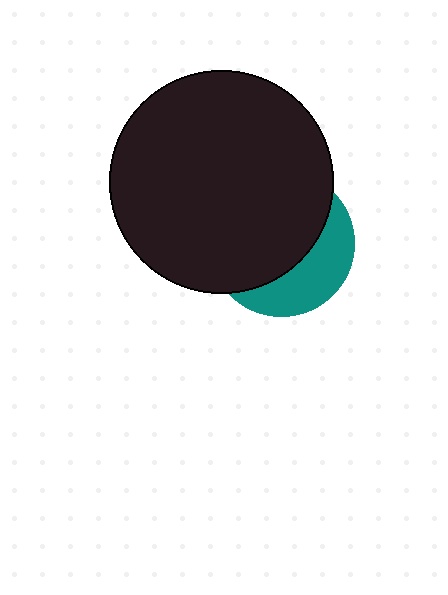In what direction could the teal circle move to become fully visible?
The teal circle could move toward the lower-right. That would shift it out from behind the black circle entirely.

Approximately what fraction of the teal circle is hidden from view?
Roughly 65% of the teal circle is hidden behind the black circle.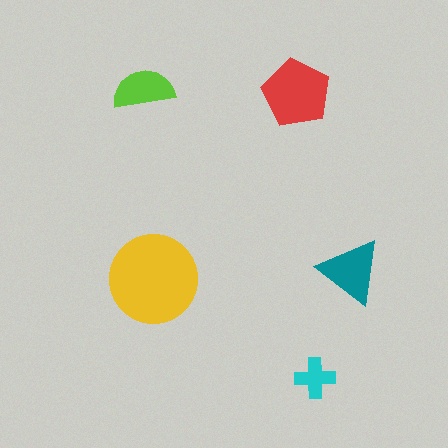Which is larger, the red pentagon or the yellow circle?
The yellow circle.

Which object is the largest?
The yellow circle.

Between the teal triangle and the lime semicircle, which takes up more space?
The teal triangle.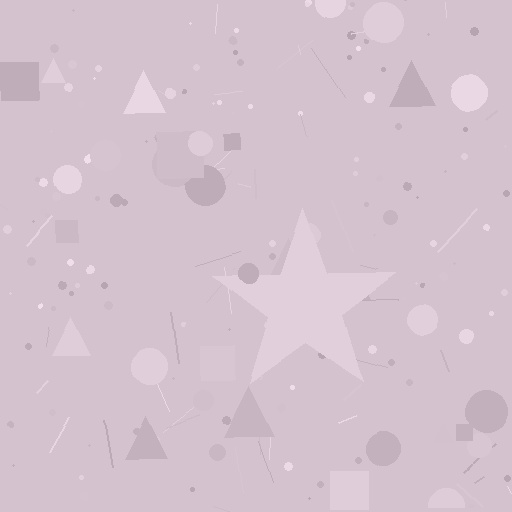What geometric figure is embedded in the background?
A star is embedded in the background.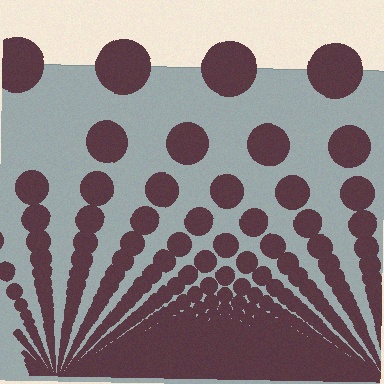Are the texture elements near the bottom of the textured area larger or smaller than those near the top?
Smaller. The gradient is inverted — elements near the bottom are smaller and denser.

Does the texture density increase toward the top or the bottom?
Density increases toward the bottom.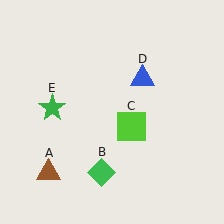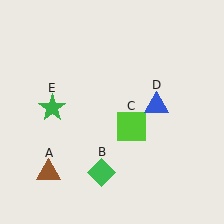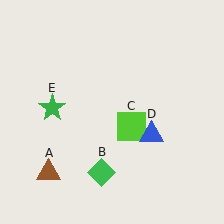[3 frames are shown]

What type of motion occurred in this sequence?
The blue triangle (object D) rotated clockwise around the center of the scene.